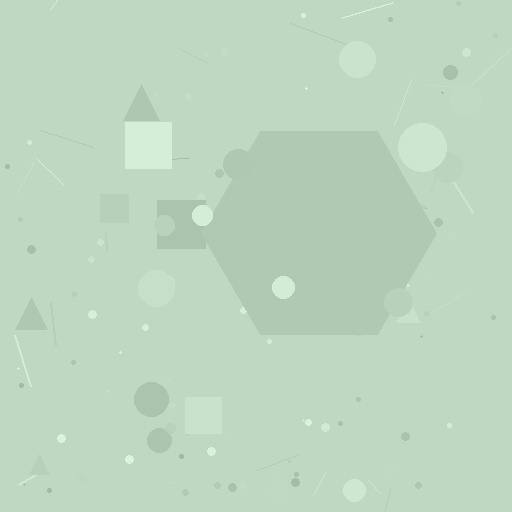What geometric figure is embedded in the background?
A hexagon is embedded in the background.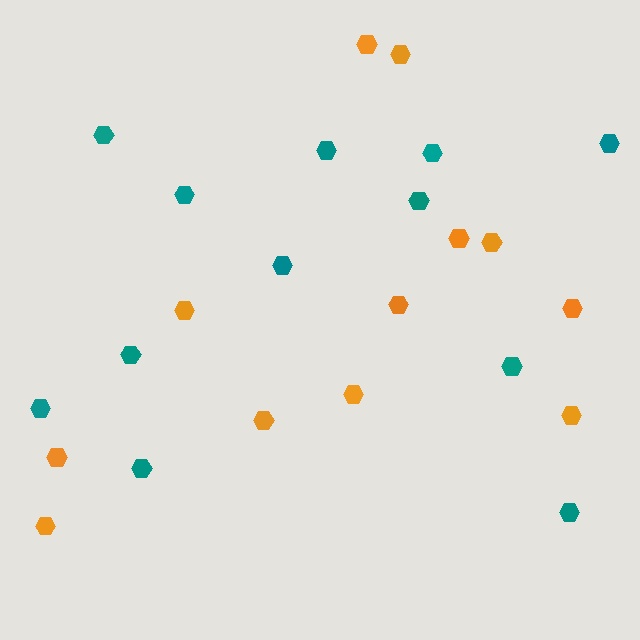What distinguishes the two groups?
There are 2 groups: one group of orange hexagons (12) and one group of teal hexagons (12).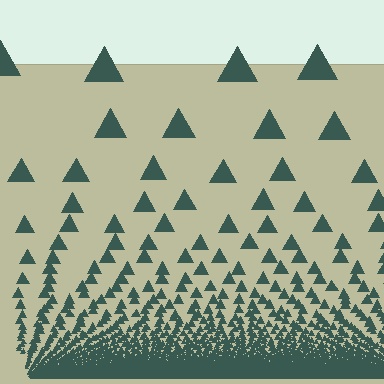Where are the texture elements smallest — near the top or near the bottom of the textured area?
Near the bottom.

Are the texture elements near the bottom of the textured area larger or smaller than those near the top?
Smaller. The gradient is inverted — elements near the bottom are smaller and denser.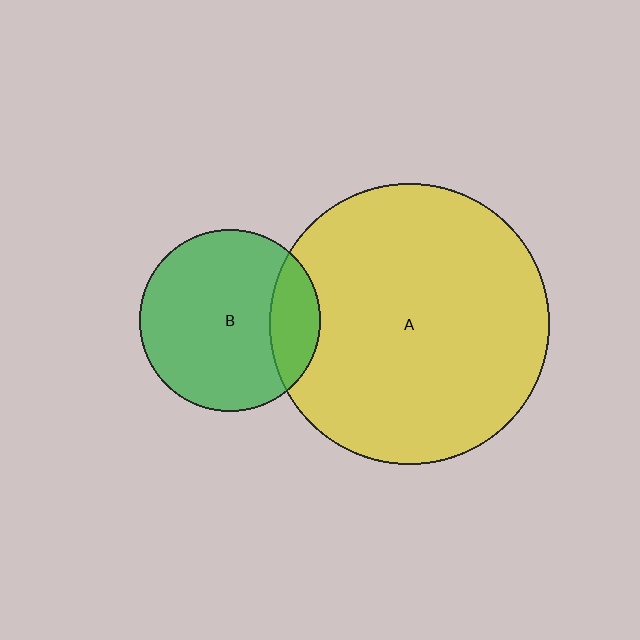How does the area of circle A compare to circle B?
Approximately 2.4 times.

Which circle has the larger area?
Circle A (yellow).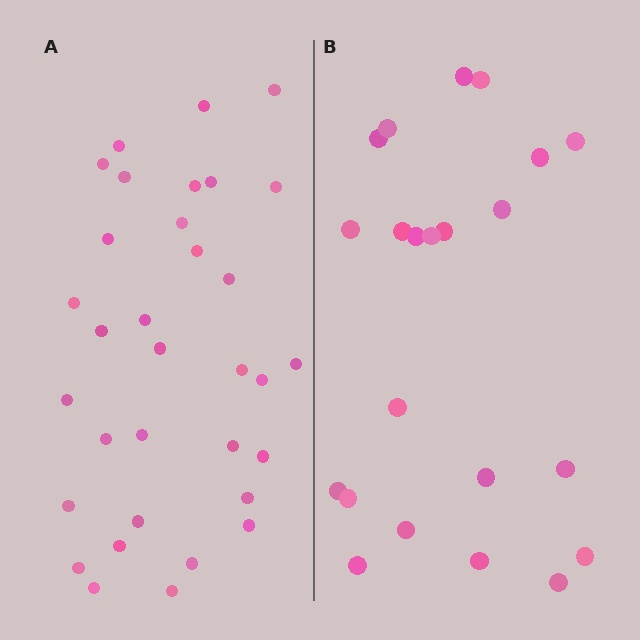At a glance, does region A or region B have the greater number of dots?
Region A (the left region) has more dots.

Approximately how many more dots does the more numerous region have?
Region A has roughly 12 or so more dots than region B.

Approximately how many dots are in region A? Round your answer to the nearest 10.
About 30 dots. (The exact count is 33, which rounds to 30.)